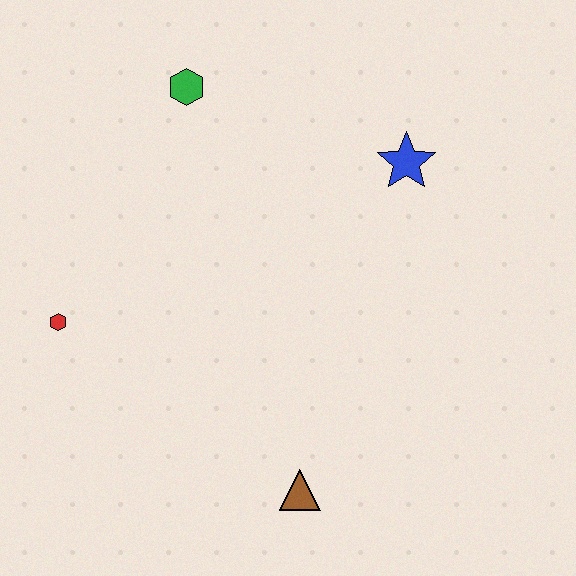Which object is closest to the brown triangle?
The red hexagon is closest to the brown triangle.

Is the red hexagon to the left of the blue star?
Yes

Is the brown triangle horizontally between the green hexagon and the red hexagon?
No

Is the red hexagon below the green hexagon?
Yes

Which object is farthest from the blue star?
The red hexagon is farthest from the blue star.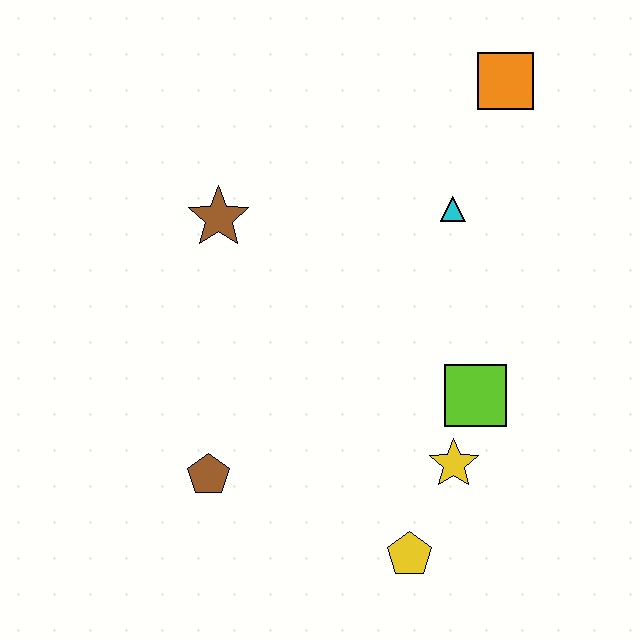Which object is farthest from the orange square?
The brown pentagon is farthest from the orange square.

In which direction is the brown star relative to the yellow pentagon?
The brown star is above the yellow pentagon.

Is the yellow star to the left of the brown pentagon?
No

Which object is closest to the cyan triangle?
The orange square is closest to the cyan triangle.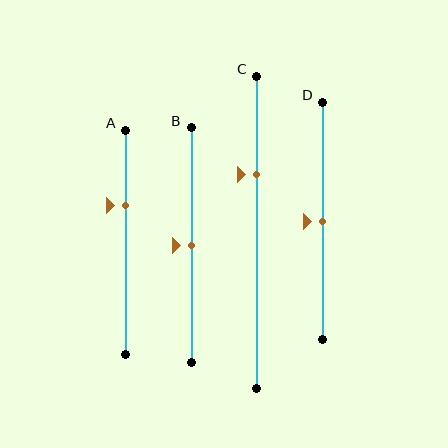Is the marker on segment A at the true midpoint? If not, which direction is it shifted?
No, the marker on segment A is shifted upward by about 17% of the segment length.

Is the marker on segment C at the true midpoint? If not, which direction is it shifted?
No, the marker on segment C is shifted upward by about 19% of the segment length.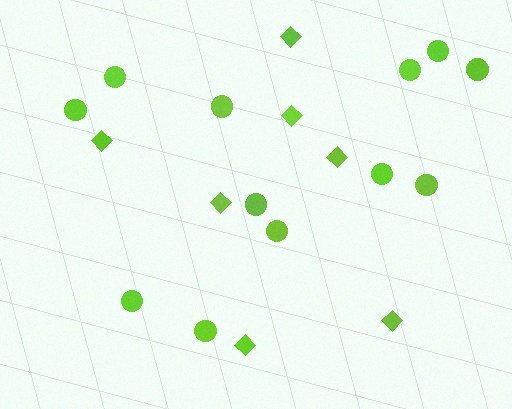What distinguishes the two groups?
There are 2 groups: one group of diamonds (7) and one group of circles (12).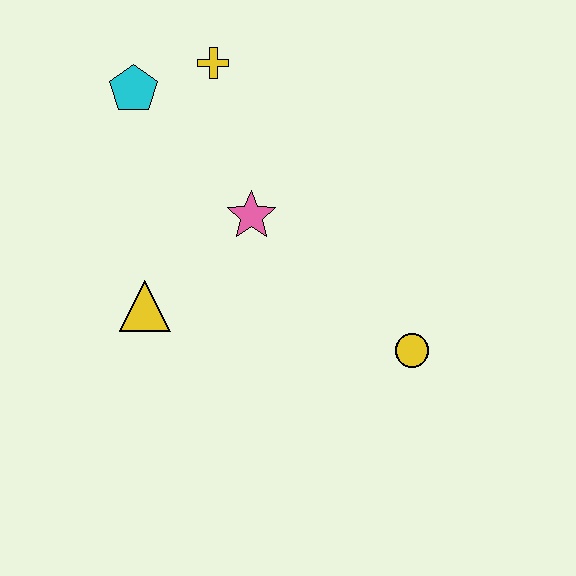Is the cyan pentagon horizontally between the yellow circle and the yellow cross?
No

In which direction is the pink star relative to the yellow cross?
The pink star is below the yellow cross.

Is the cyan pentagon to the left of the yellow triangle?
Yes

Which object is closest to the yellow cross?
The cyan pentagon is closest to the yellow cross.